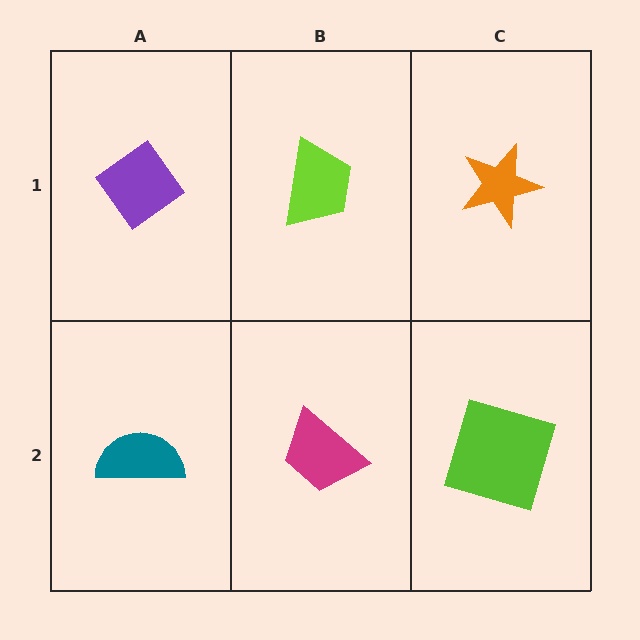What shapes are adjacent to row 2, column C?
An orange star (row 1, column C), a magenta trapezoid (row 2, column B).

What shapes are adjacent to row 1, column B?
A magenta trapezoid (row 2, column B), a purple diamond (row 1, column A), an orange star (row 1, column C).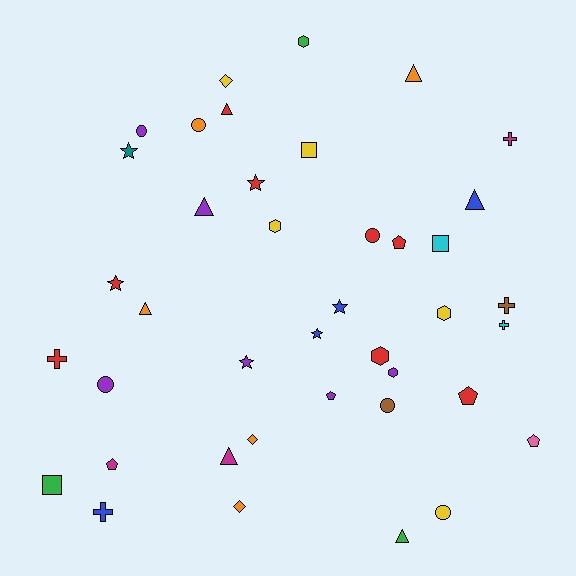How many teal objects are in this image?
There is 1 teal object.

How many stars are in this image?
There are 6 stars.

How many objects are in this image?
There are 40 objects.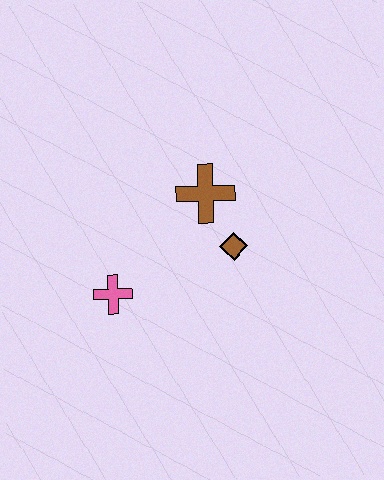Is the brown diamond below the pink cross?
No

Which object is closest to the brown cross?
The brown diamond is closest to the brown cross.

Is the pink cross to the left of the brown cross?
Yes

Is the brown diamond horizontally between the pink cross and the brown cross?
No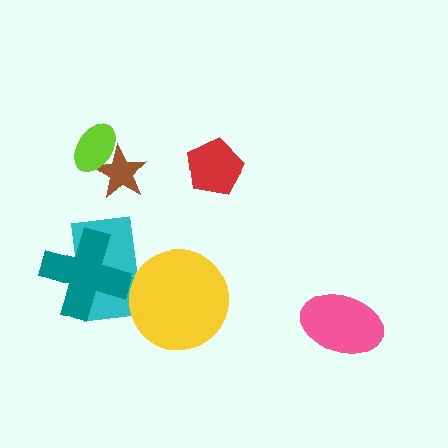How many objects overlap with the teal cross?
1 object overlaps with the teal cross.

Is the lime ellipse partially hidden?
No, no other shape covers it.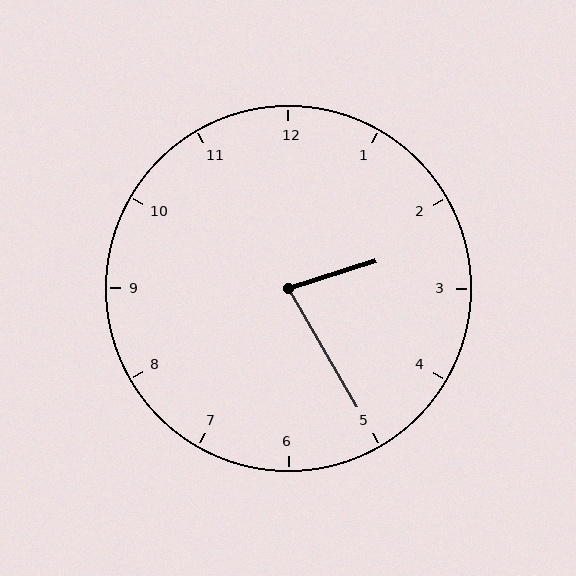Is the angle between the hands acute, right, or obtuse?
It is acute.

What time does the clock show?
2:25.